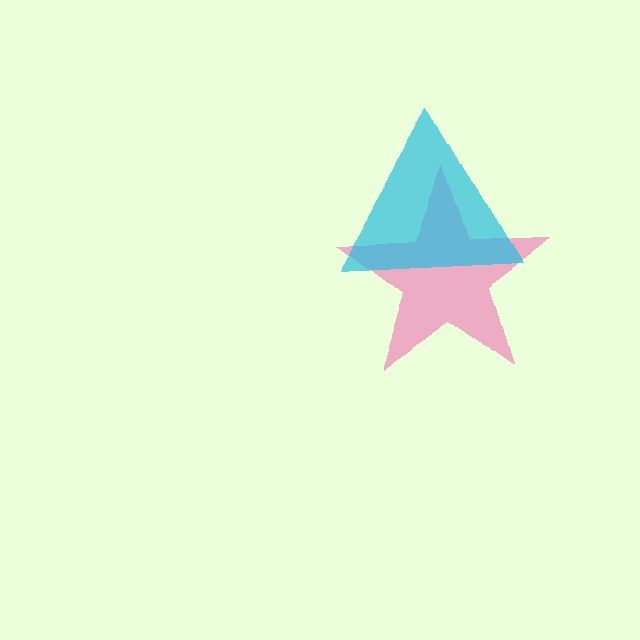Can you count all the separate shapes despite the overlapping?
Yes, there are 2 separate shapes.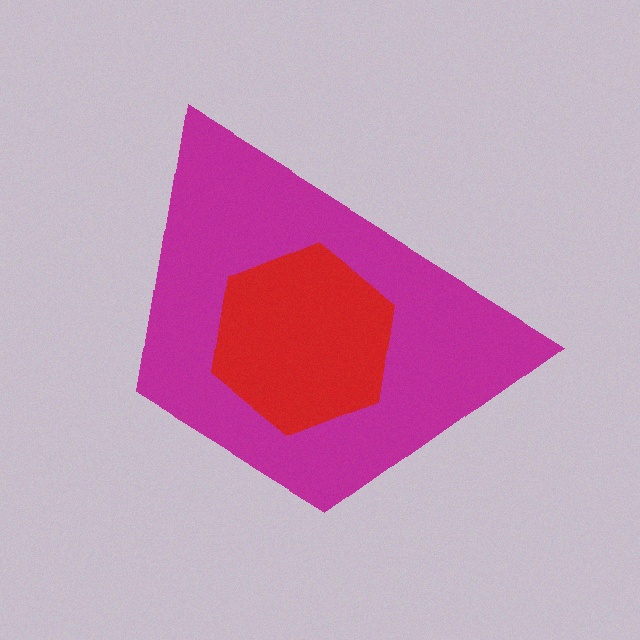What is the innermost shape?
The red hexagon.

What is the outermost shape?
The magenta trapezoid.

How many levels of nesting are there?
2.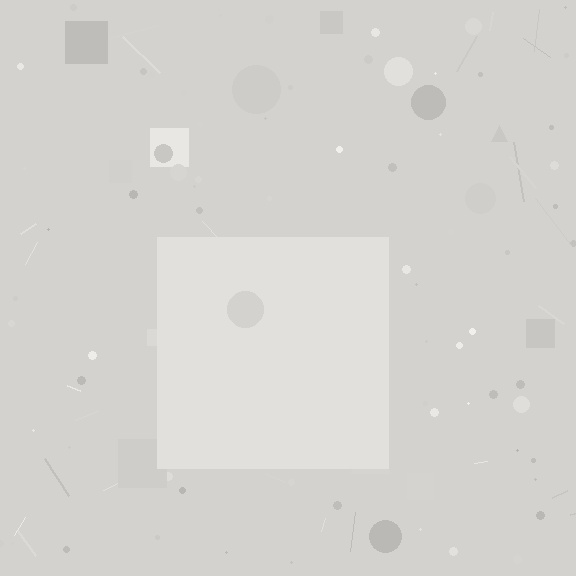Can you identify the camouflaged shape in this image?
The camouflaged shape is a square.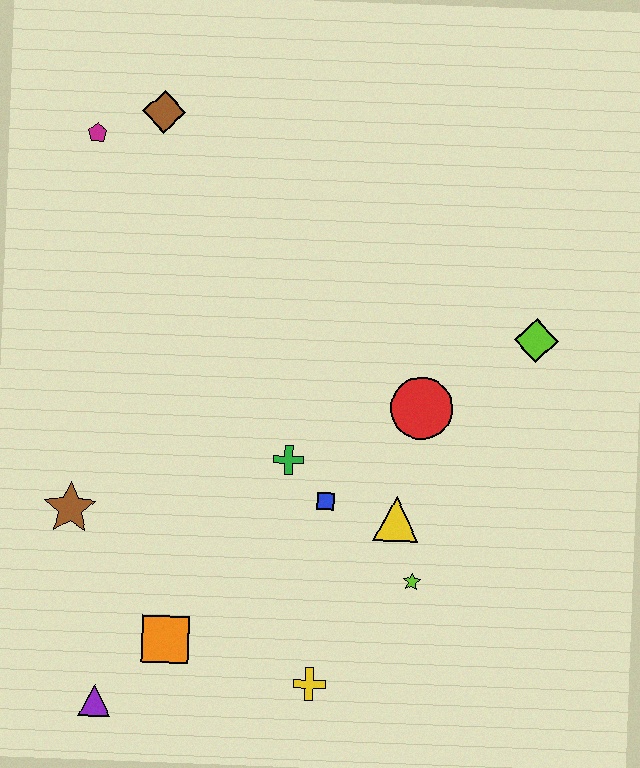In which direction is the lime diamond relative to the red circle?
The lime diamond is to the right of the red circle.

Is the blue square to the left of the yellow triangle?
Yes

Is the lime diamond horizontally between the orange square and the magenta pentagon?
No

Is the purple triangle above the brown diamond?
No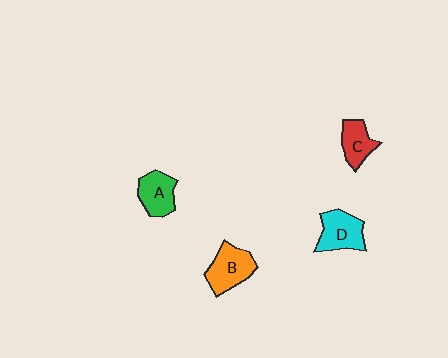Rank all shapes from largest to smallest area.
From largest to smallest: B (orange), D (cyan), A (green), C (red).